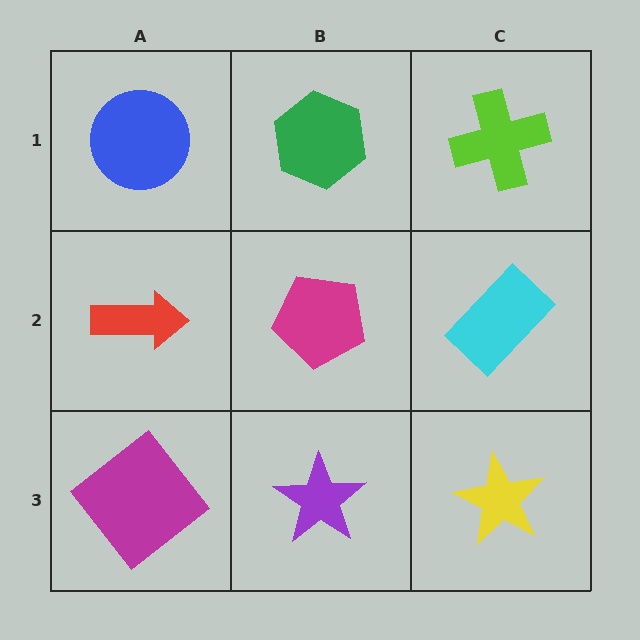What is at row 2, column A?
A red arrow.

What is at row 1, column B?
A green hexagon.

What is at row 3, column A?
A magenta diamond.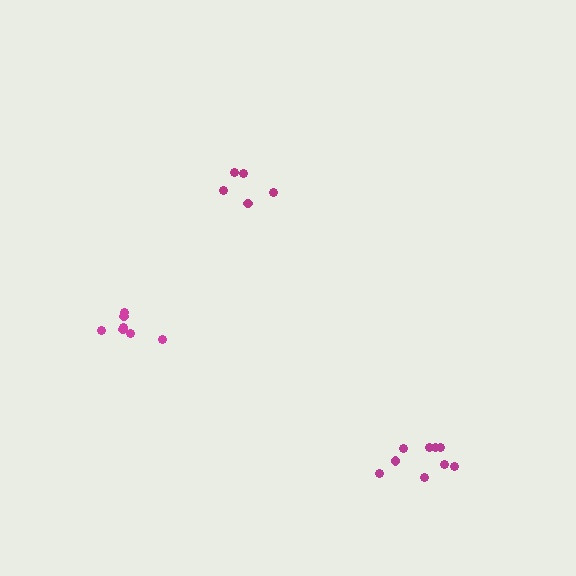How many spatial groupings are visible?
There are 3 spatial groupings.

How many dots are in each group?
Group 1: 9 dots, Group 2: 5 dots, Group 3: 7 dots (21 total).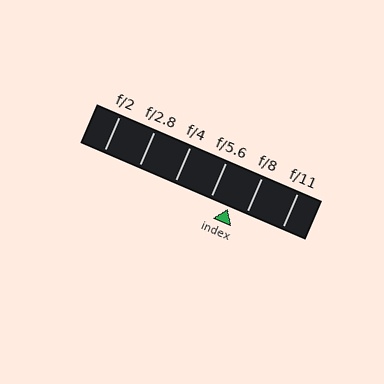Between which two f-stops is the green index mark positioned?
The index mark is between f/5.6 and f/8.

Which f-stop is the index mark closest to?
The index mark is closest to f/8.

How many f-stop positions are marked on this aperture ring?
There are 6 f-stop positions marked.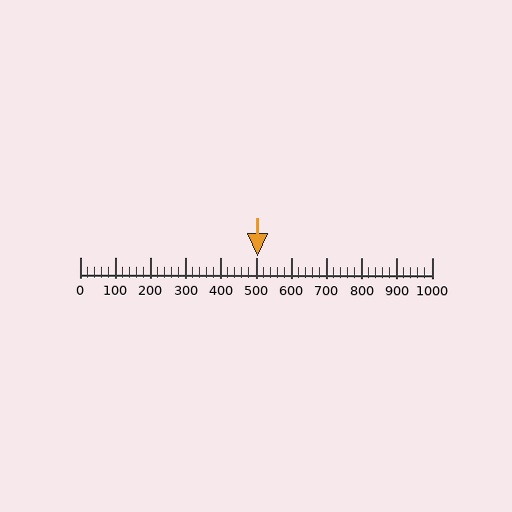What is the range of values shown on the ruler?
The ruler shows values from 0 to 1000.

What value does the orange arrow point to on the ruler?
The orange arrow points to approximately 504.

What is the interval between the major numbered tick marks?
The major tick marks are spaced 100 units apart.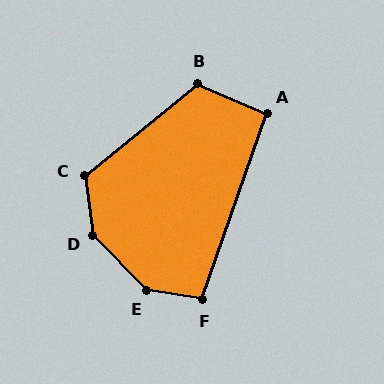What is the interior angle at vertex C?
Approximately 122 degrees (obtuse).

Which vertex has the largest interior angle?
E, at approximately 144 degrees.